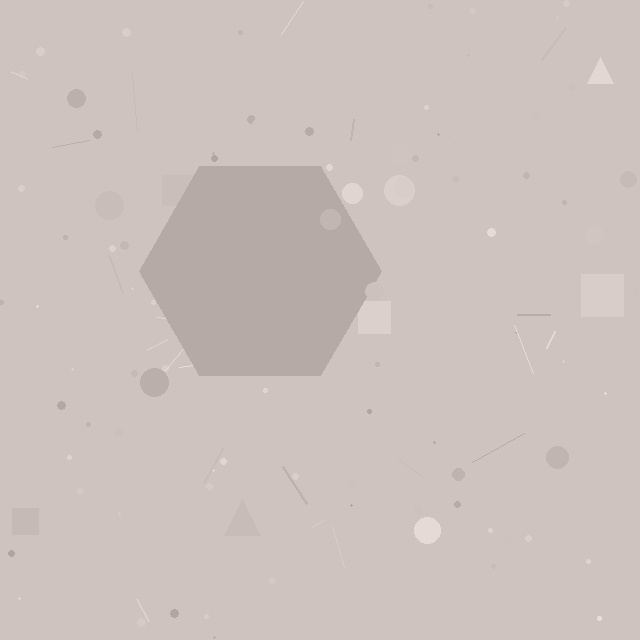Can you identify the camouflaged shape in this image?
The camouflaged shape is a hexagon.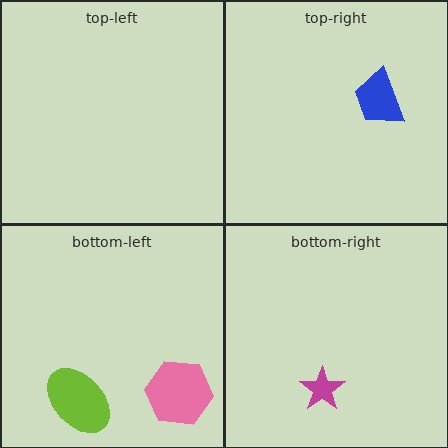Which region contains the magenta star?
The bottom-right region.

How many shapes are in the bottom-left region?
2.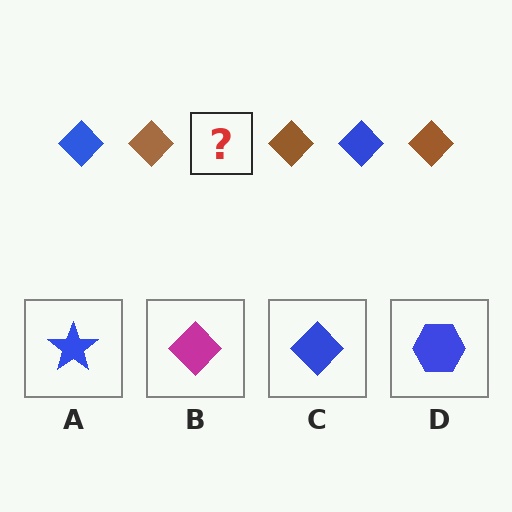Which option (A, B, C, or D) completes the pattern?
C.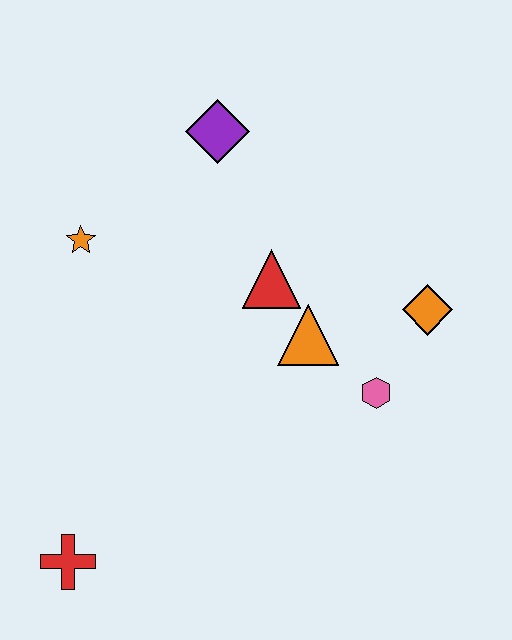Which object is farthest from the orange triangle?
The red cross is farthest from the orange triangle.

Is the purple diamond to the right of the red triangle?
No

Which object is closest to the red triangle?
The orange triangle is closest to the red triangle.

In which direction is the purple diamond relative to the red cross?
The purple diamond is above the red cross.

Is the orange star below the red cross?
No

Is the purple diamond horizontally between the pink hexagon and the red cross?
Yes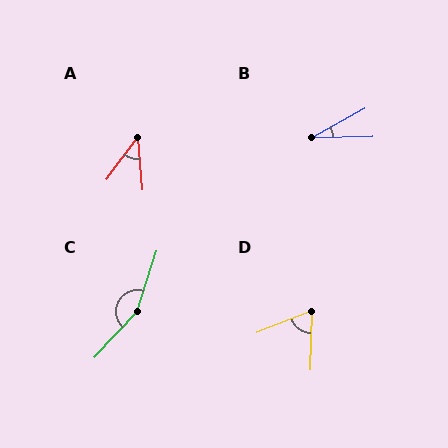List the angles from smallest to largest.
B (27°), A (42°), D (67°), C (155°).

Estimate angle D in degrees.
Approximately 67 degrees.